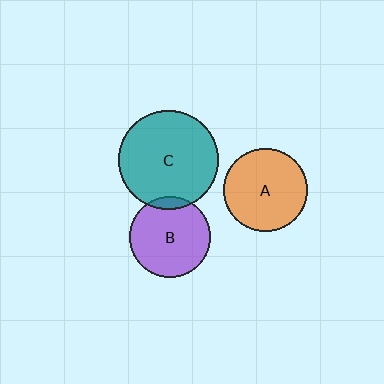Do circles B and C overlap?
Yes.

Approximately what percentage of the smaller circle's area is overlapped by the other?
Approximately 10%.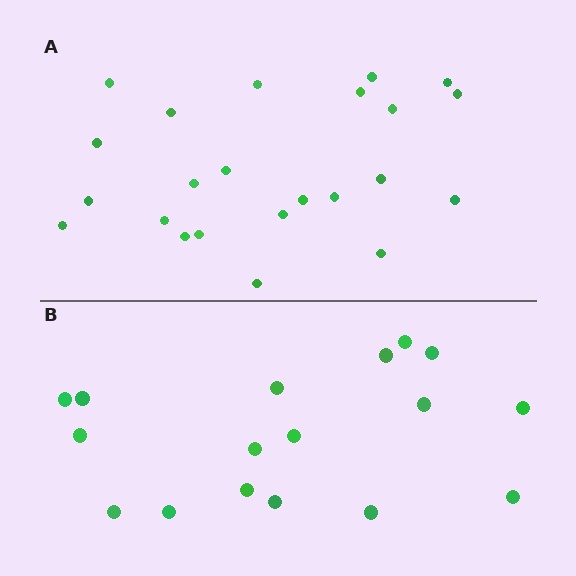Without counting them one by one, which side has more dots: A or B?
Region A (the top region) has more dots.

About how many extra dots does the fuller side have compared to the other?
Region A has about 6 more dots than region B.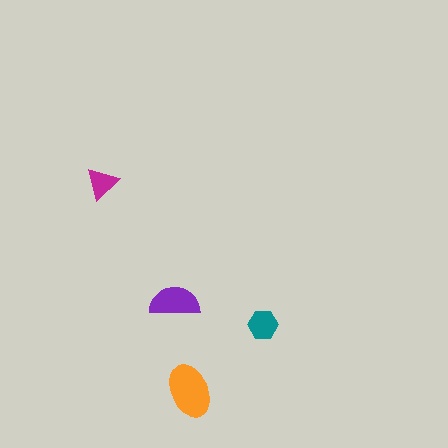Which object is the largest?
The orange ellipse.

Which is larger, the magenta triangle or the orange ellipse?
The orange ellipse.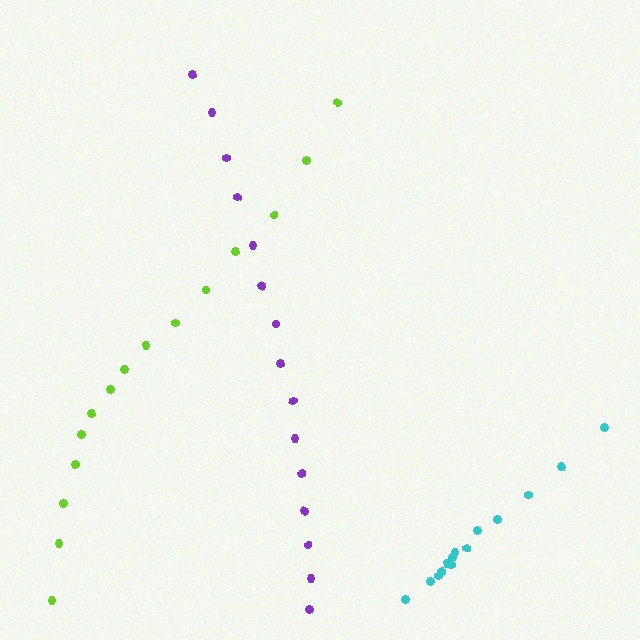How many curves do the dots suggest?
There are 3 distinct paths.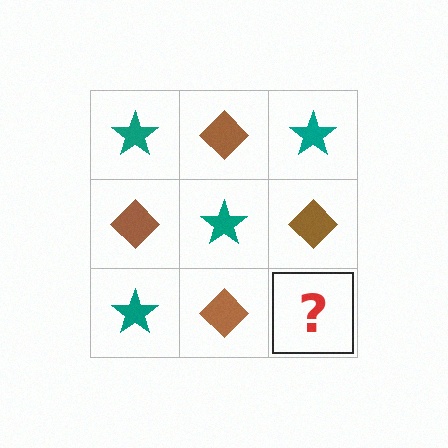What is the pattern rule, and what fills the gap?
The rule is that it alternates teal star and brown diamond in a checkerboard pattern. The gap should be filled with a teal star.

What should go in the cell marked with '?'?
The missing cell should contain a teal star.